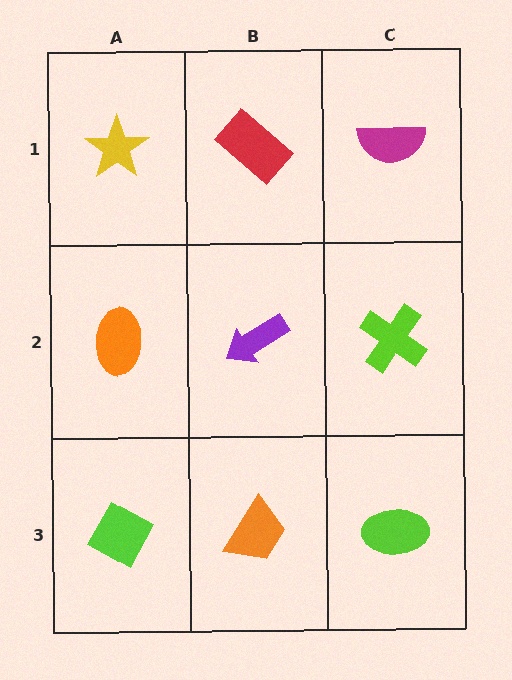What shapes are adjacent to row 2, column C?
A magenta semicircle (row 1, column C), a lime ellipse (row 3, column C), a purple arrow (row 2, column B).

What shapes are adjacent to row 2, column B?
A red rectangle (row 1, column B), an orange trapezoid (row 3, column B), an orange ellipse (row 2, column A), a lime cross (row 2, column C).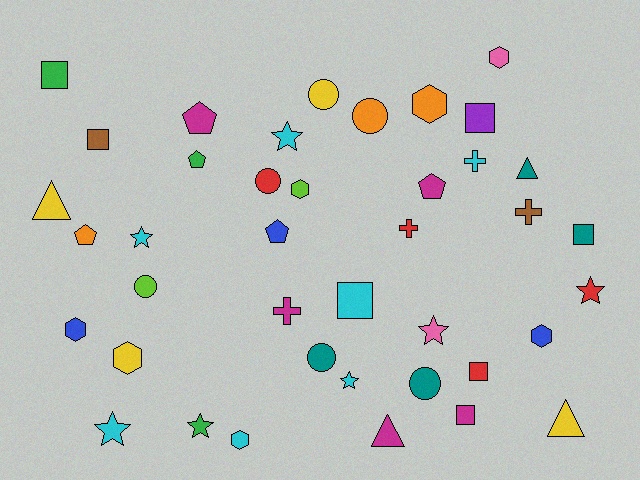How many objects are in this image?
There are 40 objects.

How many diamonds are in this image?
There are no diamonds.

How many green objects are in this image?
There are 3 green objects.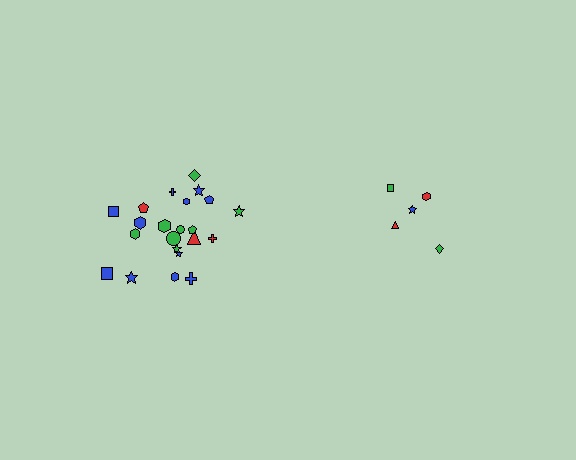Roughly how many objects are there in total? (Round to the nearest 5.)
Roughly 25 objects in total.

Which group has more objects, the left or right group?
The left group.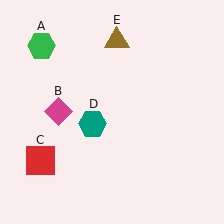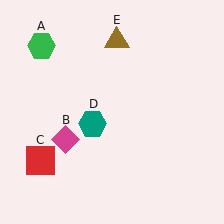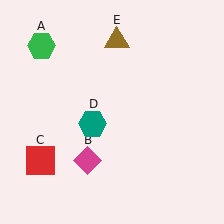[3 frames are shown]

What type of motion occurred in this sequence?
The magenta diamond (object B) rotated counterclockwise around the center of the scene.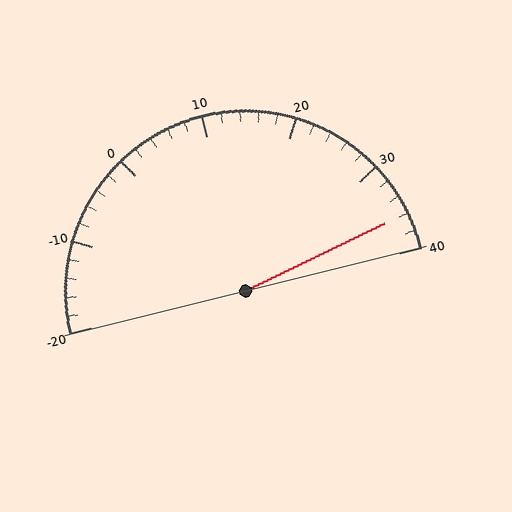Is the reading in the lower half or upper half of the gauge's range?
The reading is in the upper half of the range (-20 to 40).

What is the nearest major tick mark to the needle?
The nearest major tick mark is 40.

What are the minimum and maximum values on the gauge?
The gauge ranges from -20 to 40.